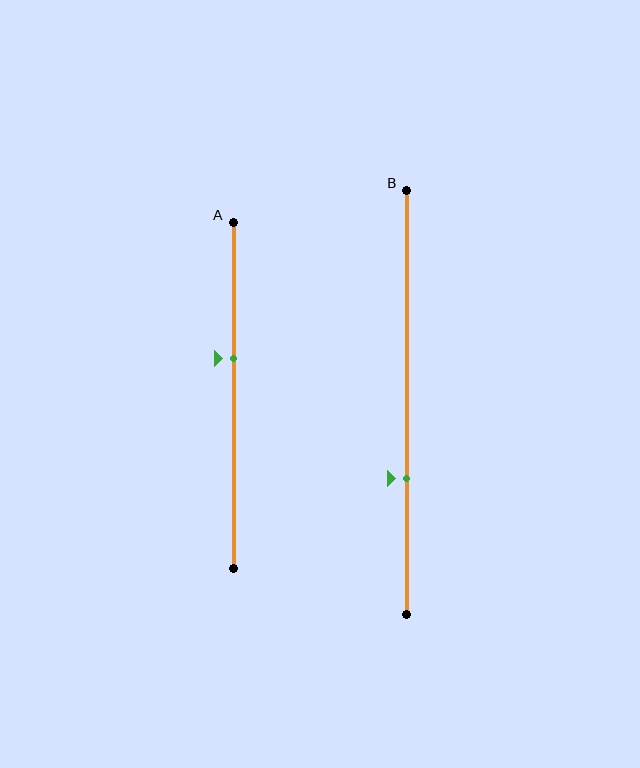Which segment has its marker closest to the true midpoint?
Segment A has its marker closest to the true midpoint.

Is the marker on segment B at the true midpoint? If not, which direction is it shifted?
No, the marker on segment B is shifted downward by about 18% of the segment length.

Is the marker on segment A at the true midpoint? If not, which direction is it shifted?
No, the marker on segment A is shifted upward by about 11% of the segment length.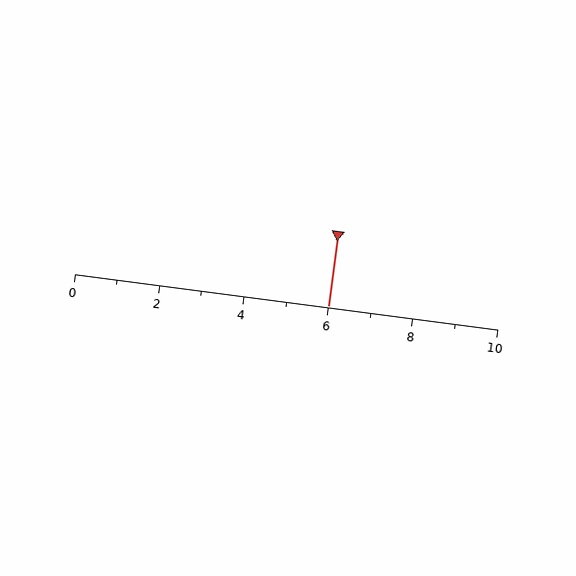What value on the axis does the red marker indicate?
The marker indicates approximately 6.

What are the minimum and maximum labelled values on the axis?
The axis runs from 0 to 10.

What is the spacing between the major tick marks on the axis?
The major ticks are spaced 2 apart.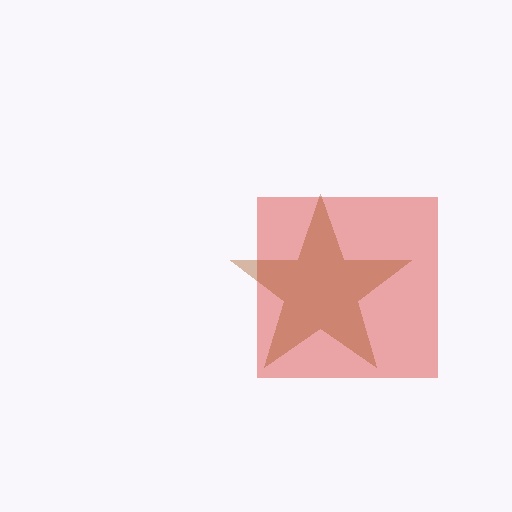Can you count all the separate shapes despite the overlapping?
Yes, there are 2 separate shapes.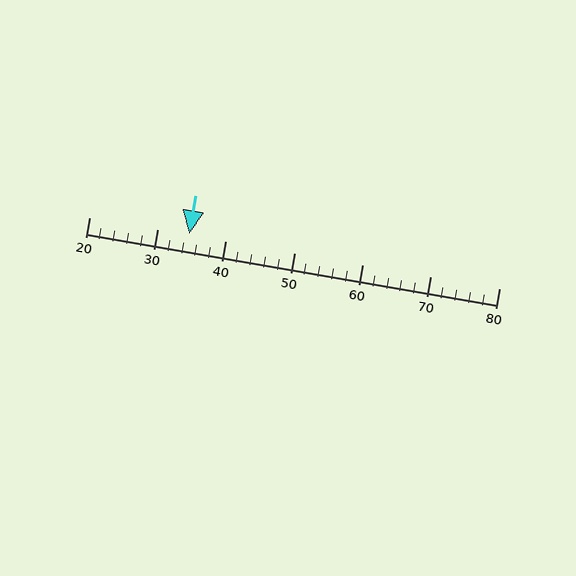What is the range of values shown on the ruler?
The ruler shows values from 20 to 80.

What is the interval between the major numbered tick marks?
The major tick marks are spaced 10 units apart.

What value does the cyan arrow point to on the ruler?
The cyan arrow points to approximately 35.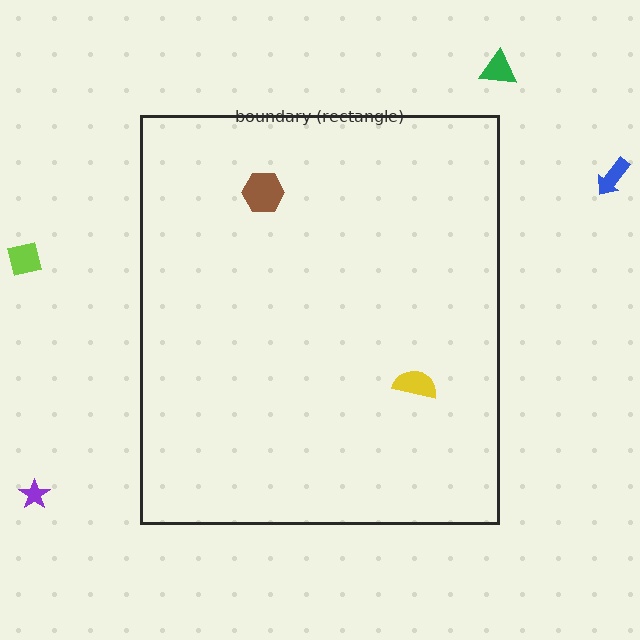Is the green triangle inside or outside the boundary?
Outside.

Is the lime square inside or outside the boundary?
Outside.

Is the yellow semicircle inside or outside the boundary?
Inside.